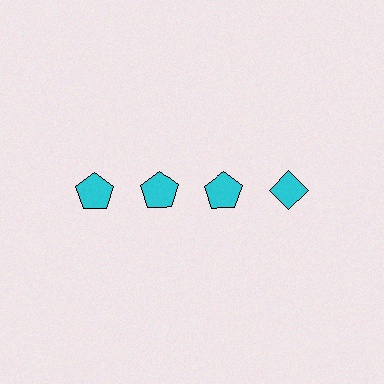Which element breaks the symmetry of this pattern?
The cyan diamond in the top row, second from right column breaks the symmetry. All other shapes are cyan pentagons.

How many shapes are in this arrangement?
There are 4 shapes arranged in a grid pattern.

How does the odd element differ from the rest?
It has a different shape: diamond instead of pentagon.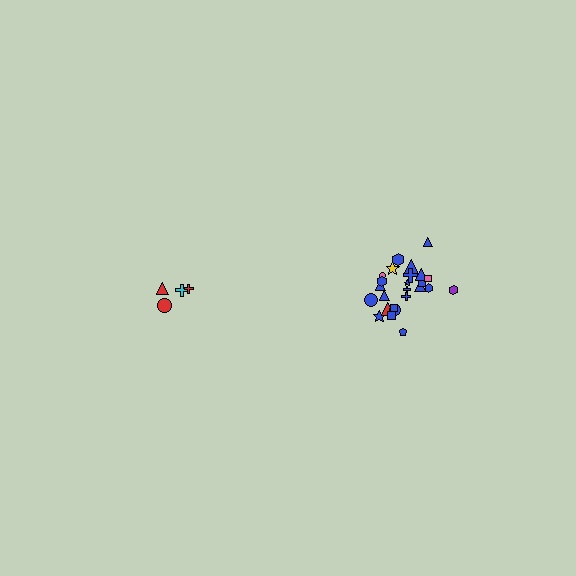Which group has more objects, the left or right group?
The right group.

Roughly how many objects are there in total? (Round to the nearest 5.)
Roughly 30 objects in total.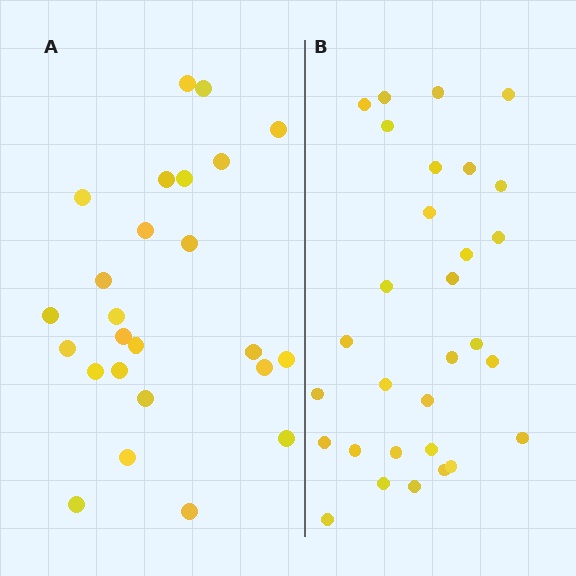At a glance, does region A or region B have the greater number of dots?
Region B (the right region) has more dots.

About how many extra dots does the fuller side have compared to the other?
Region B has about 5 more dots than region A.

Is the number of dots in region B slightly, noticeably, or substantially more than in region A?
Region B has only slightly more — the two regions are fairly close. The ratio is roughly 1.2 to 1.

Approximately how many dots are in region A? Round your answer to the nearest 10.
About 20 dots. (The exact count is 25, which rounds to 20.)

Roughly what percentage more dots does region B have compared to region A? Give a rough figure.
About 20% more.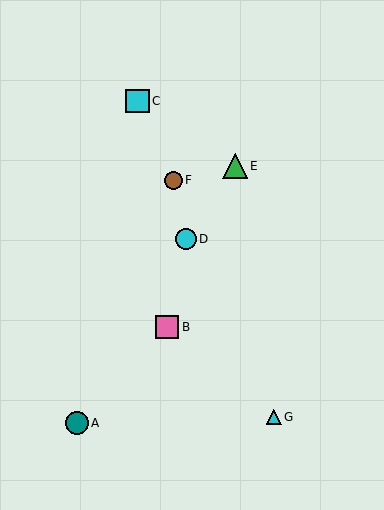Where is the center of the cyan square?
The center of the cyan square is at (137, 101).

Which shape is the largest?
The green triangle (labeled E) is the largest.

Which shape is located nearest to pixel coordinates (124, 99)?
The cyan square (labeled C) at (137, 101) is nearest to that location.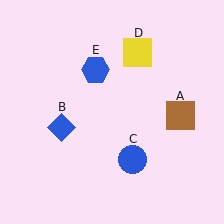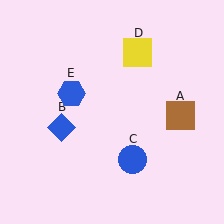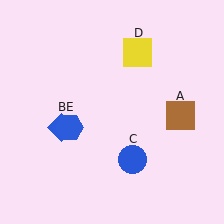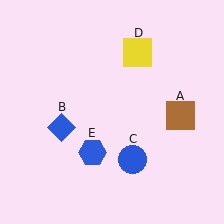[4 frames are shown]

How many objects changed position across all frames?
1 object changed position: blue hexagon (object E).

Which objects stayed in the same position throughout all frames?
Brown square (object A) and blue diamond (object B) and blue circle (object C) and yellow square (object D) remained stationary.